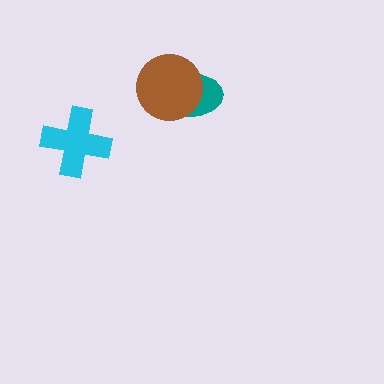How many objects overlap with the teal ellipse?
1 object overlaps with the teal ellipse.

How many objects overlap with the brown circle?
1 object overlaps with the brown circle.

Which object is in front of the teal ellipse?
The brown circle is in front of the teal ellipse.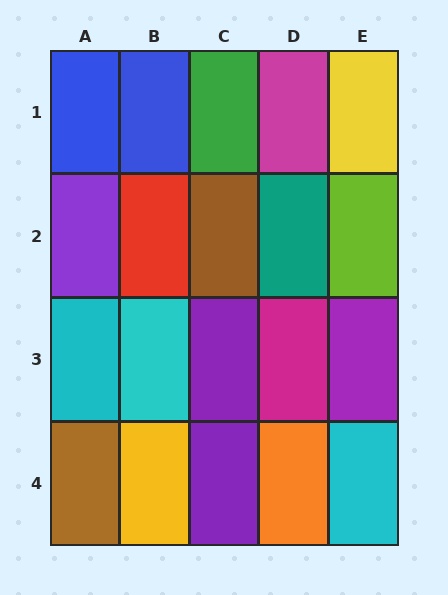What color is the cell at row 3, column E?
Purple.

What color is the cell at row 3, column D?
Magenta.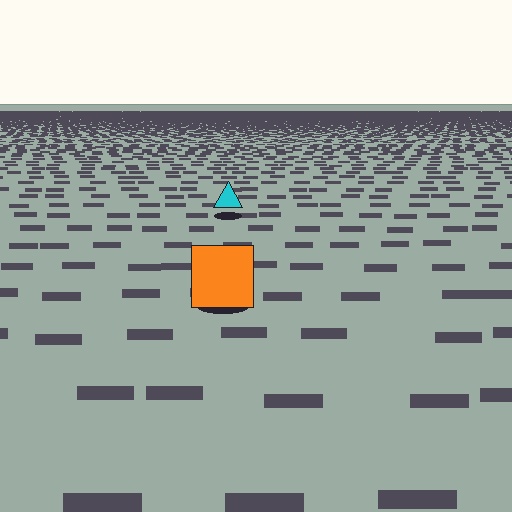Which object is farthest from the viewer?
The cyan triangle is farthest from the viewer. It appears smaller and the ground texture around it is denser.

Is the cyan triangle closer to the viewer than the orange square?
No. The orange square is closer — you can tell from the texture gradient: the ground texture is coarser near it.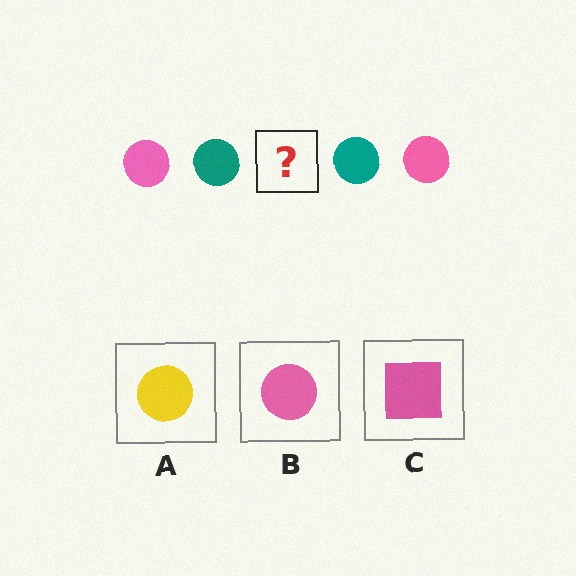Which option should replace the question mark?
Option B.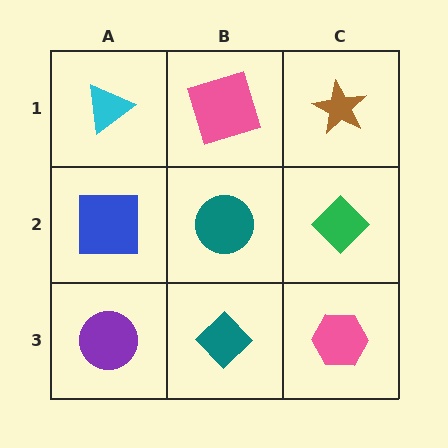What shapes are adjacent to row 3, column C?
A green diamond (row 2, column C), a teal diamond (row 3, column B).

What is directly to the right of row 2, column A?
A teal circle.